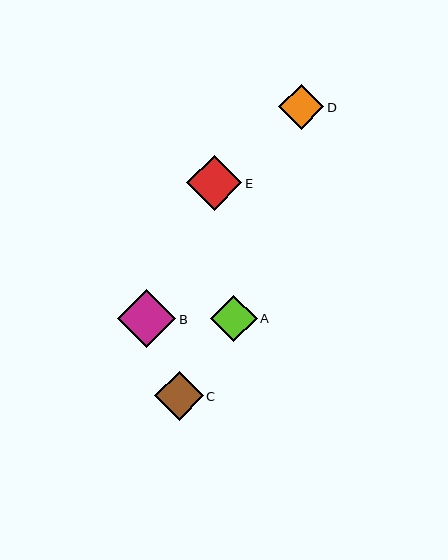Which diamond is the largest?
Diamond B is the largest with a size of approximately 58 pixels.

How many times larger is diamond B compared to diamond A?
Diamond B is approximately 1.2 times the size of diamond A.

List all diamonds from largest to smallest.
From largest to smallest: B, E, C, A, D.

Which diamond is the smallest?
Diamond D is the smallest with a size of approximately 45 pixels.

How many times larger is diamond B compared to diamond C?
Diamond B is approximately 1.2 times the size of diamond C.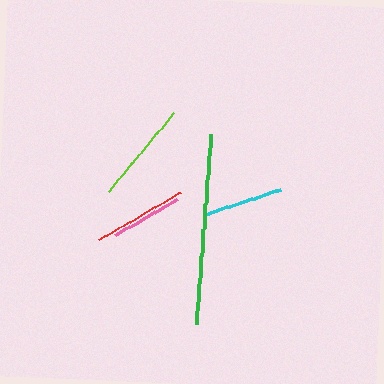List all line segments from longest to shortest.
From longest to shortest: green, lime, red, cyan, pink.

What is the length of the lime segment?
The lime segment is approximately 102 pixels long.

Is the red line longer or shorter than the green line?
The green line is longer than the red line.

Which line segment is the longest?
The green line is the longest at approximately 192 pixels.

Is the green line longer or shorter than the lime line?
The green line is longer than the lime line.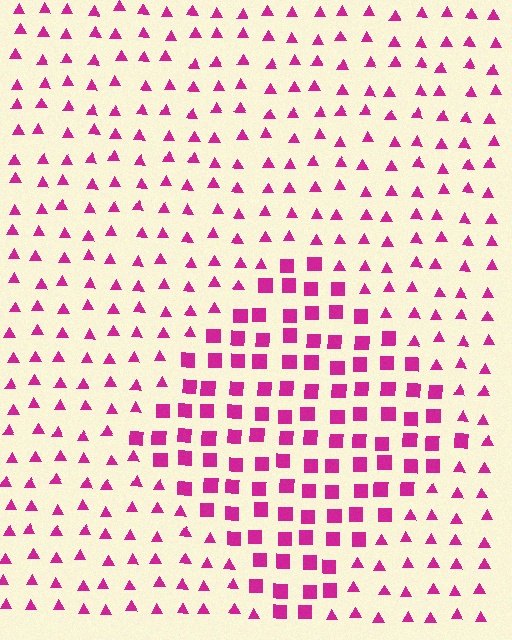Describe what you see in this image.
The image is filled with small magenta elements arranged in a uniform grid. A diamond-shaped region contains squares, while the surrounding area contains triangles. The boundary is defined purely by the change in element shape.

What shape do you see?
I see a diamond.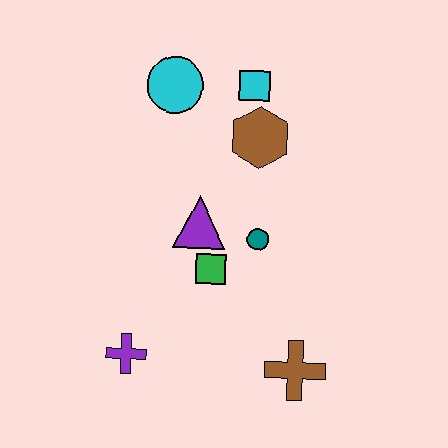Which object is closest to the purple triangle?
The green square is closest to the purple triangle.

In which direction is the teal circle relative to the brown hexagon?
The teal circle is below the brown hexagon.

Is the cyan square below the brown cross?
No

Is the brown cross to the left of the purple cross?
No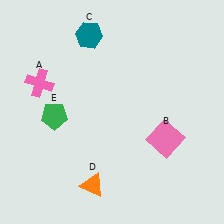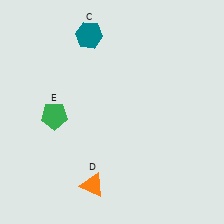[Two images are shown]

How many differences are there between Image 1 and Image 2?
There are 2 differences between the two images.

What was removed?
The pink cross (A), the pink square (B) were removed in Image 2.